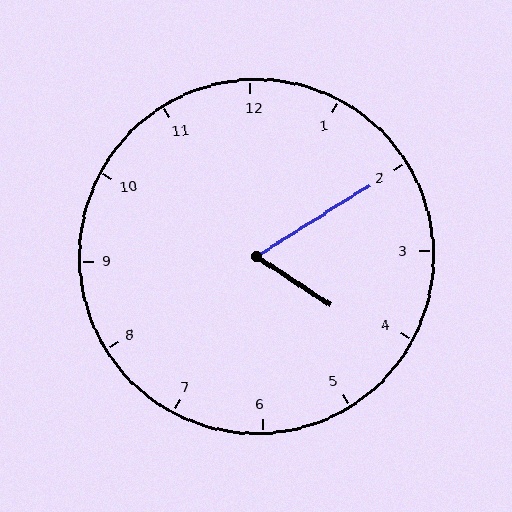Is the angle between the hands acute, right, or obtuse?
It is acute.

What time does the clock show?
4:10.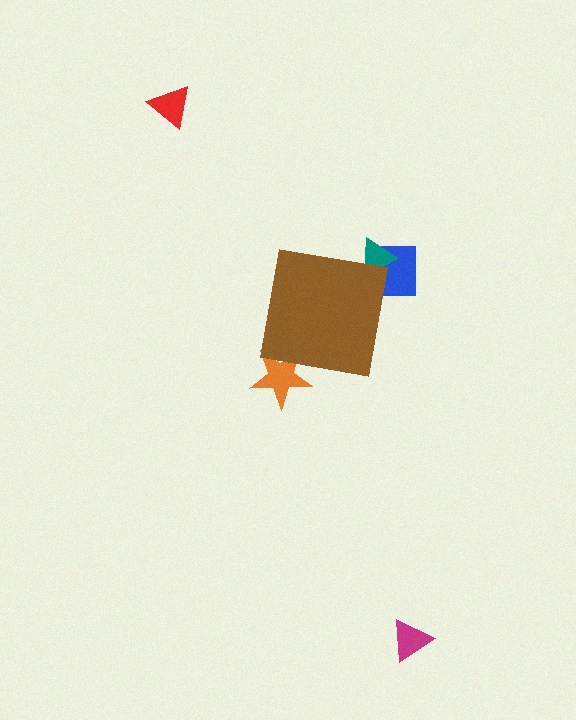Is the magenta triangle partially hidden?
No, the magenta triangle is fully visible.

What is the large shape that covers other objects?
A brown square.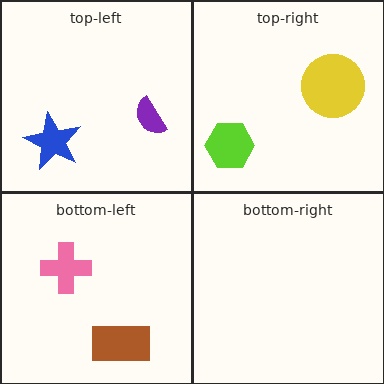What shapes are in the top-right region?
The yellow circle, the lime hexagon.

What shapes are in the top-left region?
The purple semicircle, the blue star.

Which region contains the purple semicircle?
The top-left region.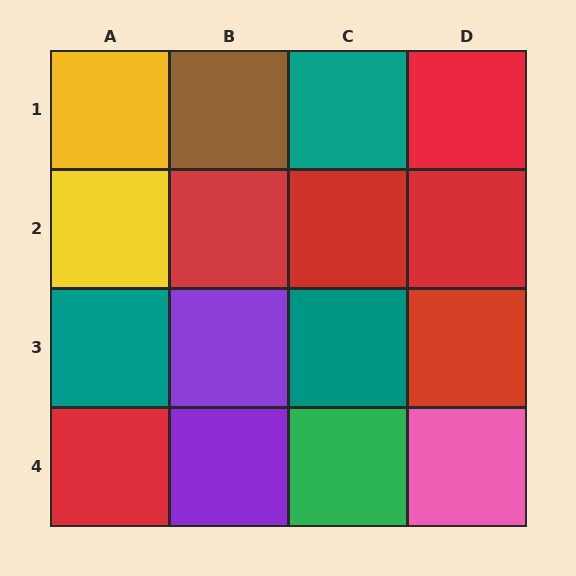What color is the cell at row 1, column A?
Yellow.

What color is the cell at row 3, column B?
Purple.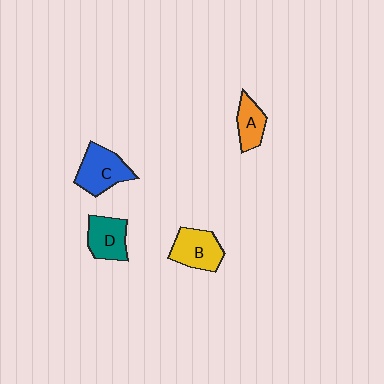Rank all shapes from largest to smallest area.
From largest to smallest: C (blue), B (yellow), D (teal), A (orange).